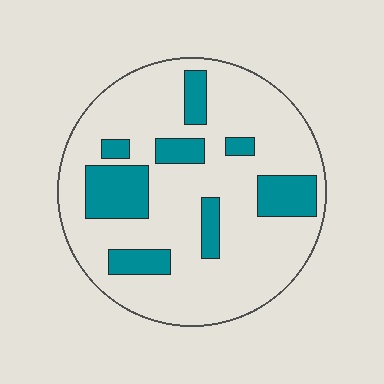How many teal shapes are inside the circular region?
8.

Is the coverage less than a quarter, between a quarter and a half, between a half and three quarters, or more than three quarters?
Less than a quarter.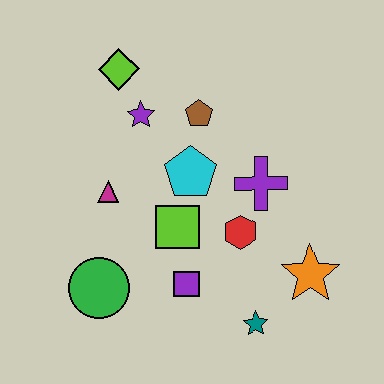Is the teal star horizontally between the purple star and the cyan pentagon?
No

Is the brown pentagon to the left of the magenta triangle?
No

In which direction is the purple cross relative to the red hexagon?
The purple cross is above the red hexagon.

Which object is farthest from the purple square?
The lime diamond is farthest from the purple square.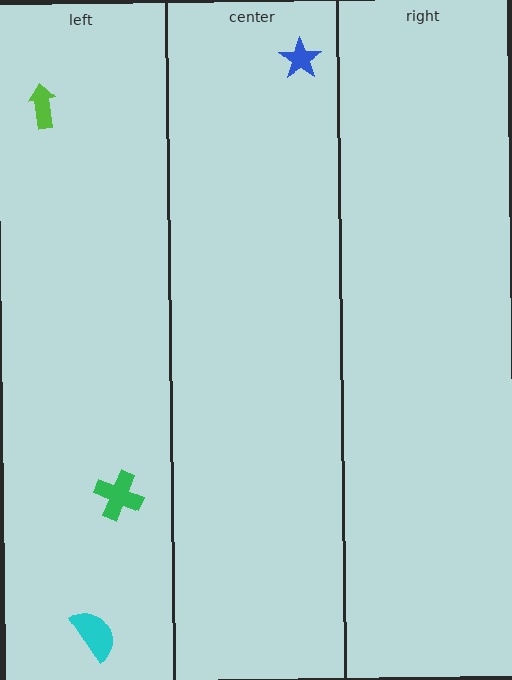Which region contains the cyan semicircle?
The left region.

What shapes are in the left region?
The cyan semicircle, the green cross, the lime arrow.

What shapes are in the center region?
The blue star.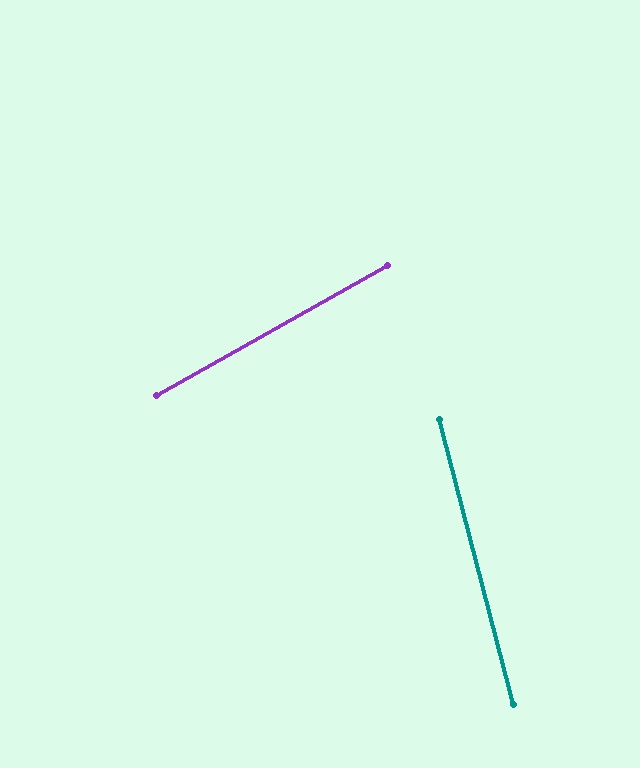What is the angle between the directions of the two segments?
Approximately 75 degrees.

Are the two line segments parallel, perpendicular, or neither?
Neither parallel nor perpendicular — they differ by about 75°.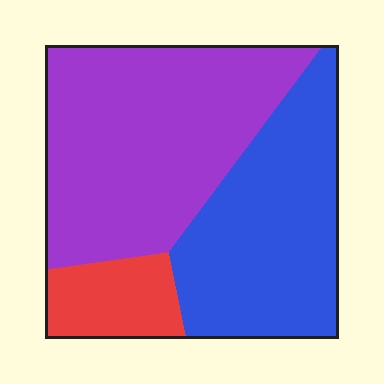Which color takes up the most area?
Purple, at roughly 50%.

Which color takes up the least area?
Red, at roughly 10%.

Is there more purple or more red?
Purple.